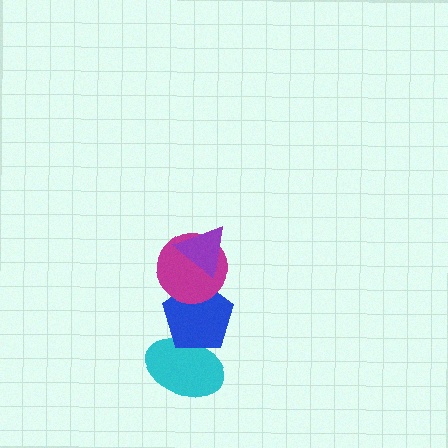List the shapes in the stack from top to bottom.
From top to bottom: the purple triangle, the magenta circle, the blue pentagon, the cyan ellipse.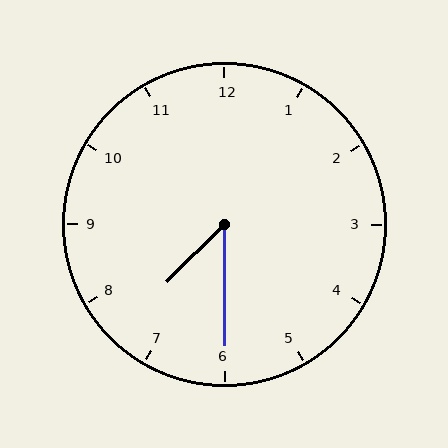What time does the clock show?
7:30.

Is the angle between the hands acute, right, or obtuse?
It is acute.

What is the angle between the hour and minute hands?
Approximately 45 degrees.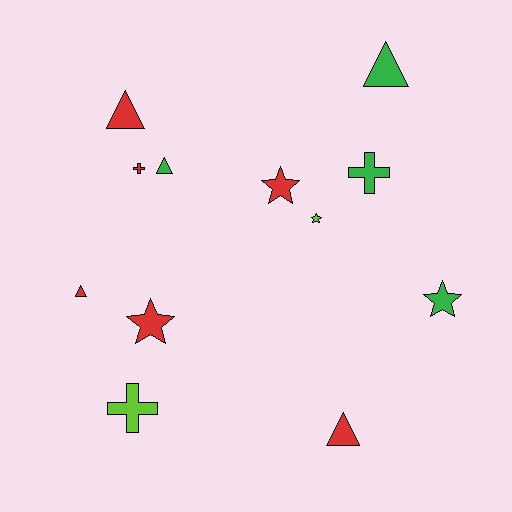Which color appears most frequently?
Red, with 6 objects.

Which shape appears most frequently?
Triangle, with 5 objects.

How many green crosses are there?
There is 1 green cross.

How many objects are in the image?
There are 12 objects.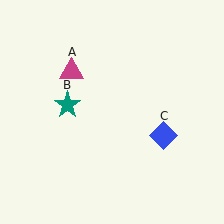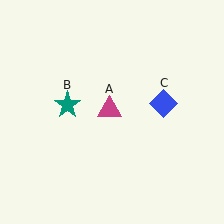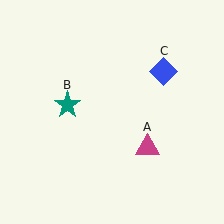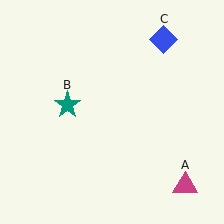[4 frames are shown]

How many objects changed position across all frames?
2 objects changed position: magenta triangle (object A), blue diamond (object C).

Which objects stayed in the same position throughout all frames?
Teal star (object B) remained stationary.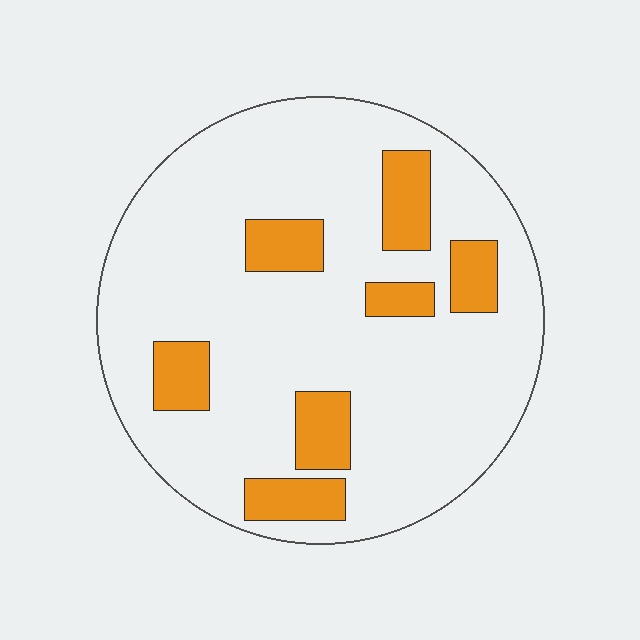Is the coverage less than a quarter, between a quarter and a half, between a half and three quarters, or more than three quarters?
Less than a quarter.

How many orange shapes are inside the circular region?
7.